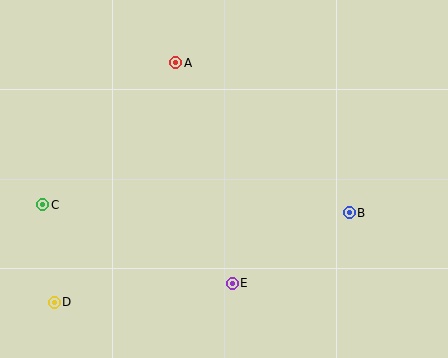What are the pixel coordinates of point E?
Point E is at (232, 283).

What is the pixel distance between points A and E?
The distance between A and E is 228 pixels.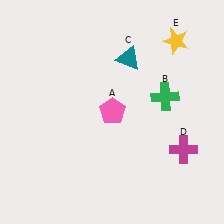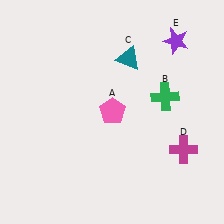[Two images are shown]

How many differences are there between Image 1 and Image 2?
There is 1 difference between the two images.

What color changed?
The star (E) changed from yellow in Image 1 to purple in Image 2.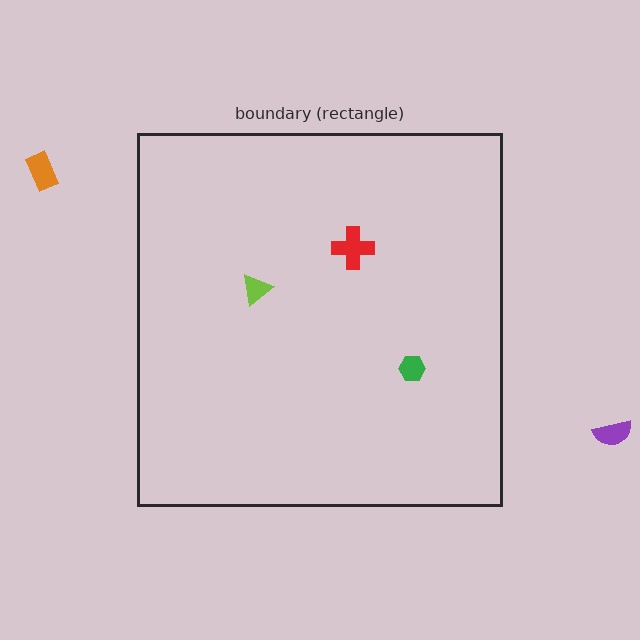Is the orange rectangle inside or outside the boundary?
Outside.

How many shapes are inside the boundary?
3 inside, 2 outside.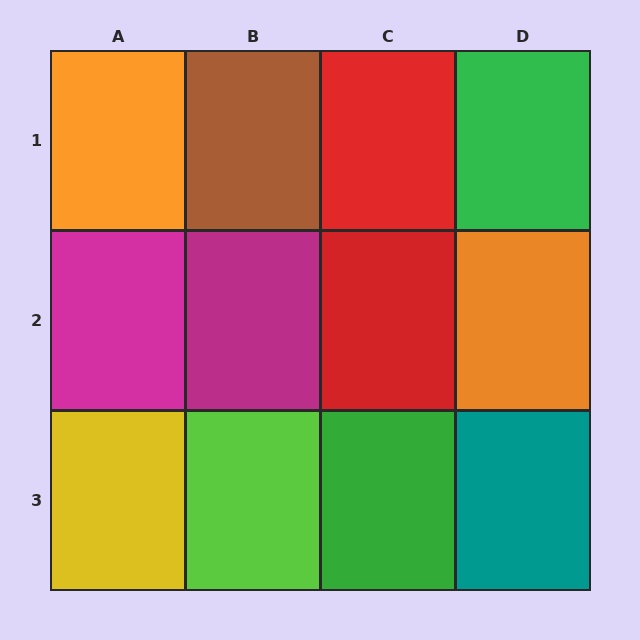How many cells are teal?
1 cell is teal.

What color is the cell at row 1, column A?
Orange.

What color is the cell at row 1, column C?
Red.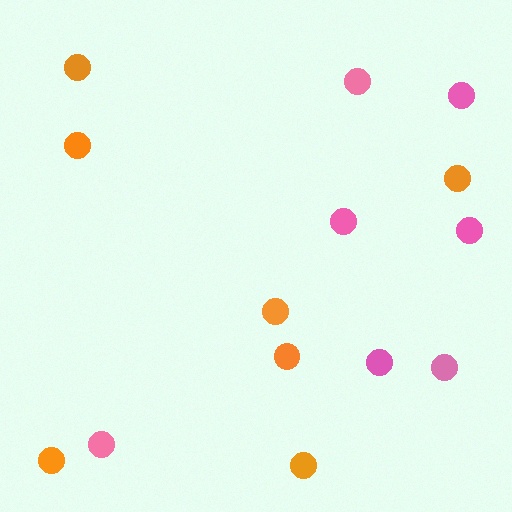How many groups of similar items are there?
There are 2 groups: one group of pink circles (7) and one group of orange circles (7).